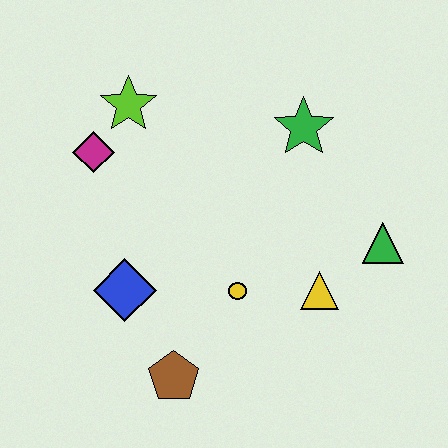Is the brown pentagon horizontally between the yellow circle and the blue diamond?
Yes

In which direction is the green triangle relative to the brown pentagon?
The green triangle is to the right of the brown pentagon.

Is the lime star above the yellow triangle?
Yes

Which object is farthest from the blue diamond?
The green triangle is farthest from the blue diamond.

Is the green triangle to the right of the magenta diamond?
Yes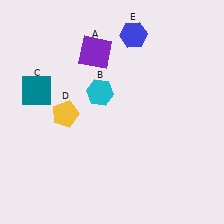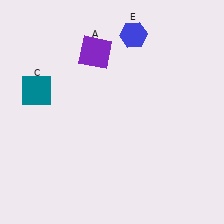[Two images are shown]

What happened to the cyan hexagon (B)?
The cyan hexagon (B) was removed in Image 2. It was in the top-left area of Image 1.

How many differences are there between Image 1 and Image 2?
There are 2 differences between the two images.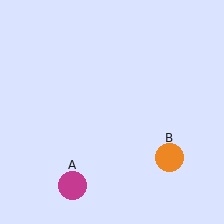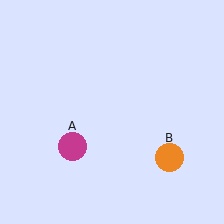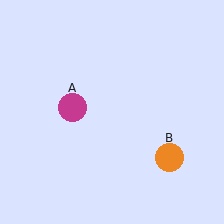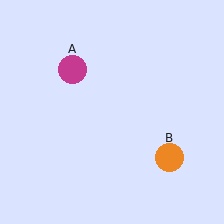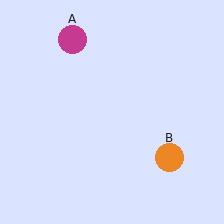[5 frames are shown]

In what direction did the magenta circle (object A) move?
The magenta circle (object A) moved up.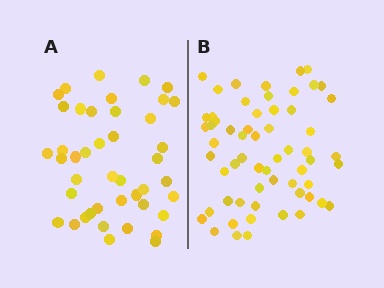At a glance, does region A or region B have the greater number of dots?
Region B (the right region) has more dots.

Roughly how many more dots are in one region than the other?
Region B has approximately 15 more dots than region A.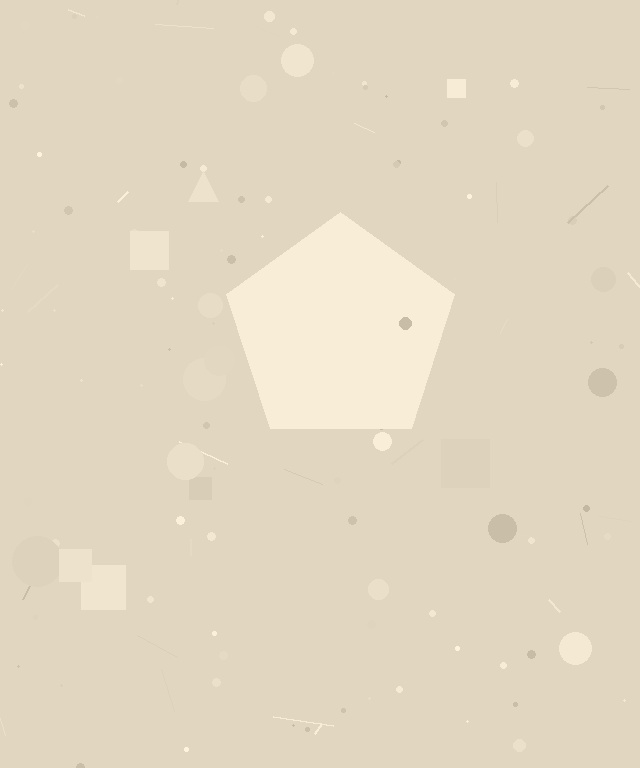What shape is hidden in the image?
A pentagon is hidden in the image.